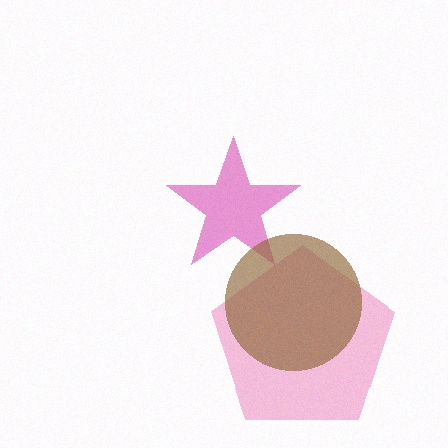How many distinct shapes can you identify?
There are 3 distinct shapes: a pink pentagon, a magenta star, a brown circle.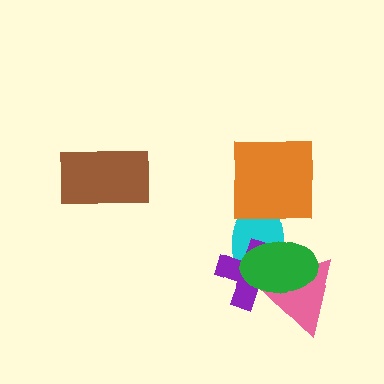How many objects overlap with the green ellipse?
3 objects overlap with the green ellipse.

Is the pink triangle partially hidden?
Yes, it is partially covered by another shape.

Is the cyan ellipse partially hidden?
Yes, it is partially covered by another shape.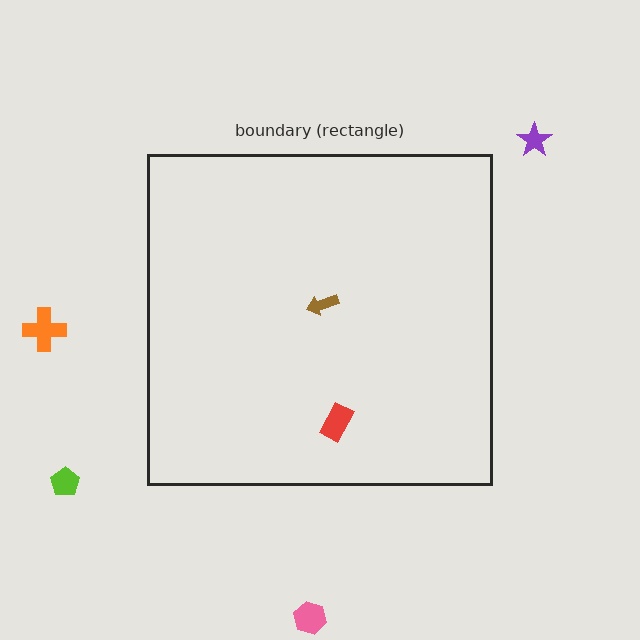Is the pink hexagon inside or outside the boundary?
Outside.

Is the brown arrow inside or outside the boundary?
Inside.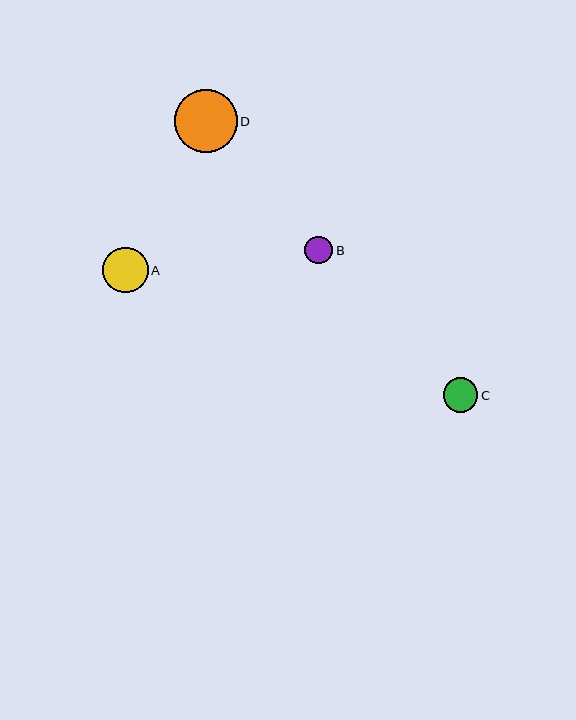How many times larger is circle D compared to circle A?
Circle D is approximately 1.4 times the size of circle A.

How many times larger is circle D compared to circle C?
Circle D is approximately 1.8 times the size of circle C.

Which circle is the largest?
Circle D is the largest with a size of approximately 63 pixels.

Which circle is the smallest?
Circle B is the smallest with a size of approximately 28 pixels.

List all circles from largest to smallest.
From largest to smallest: D, A, C, B.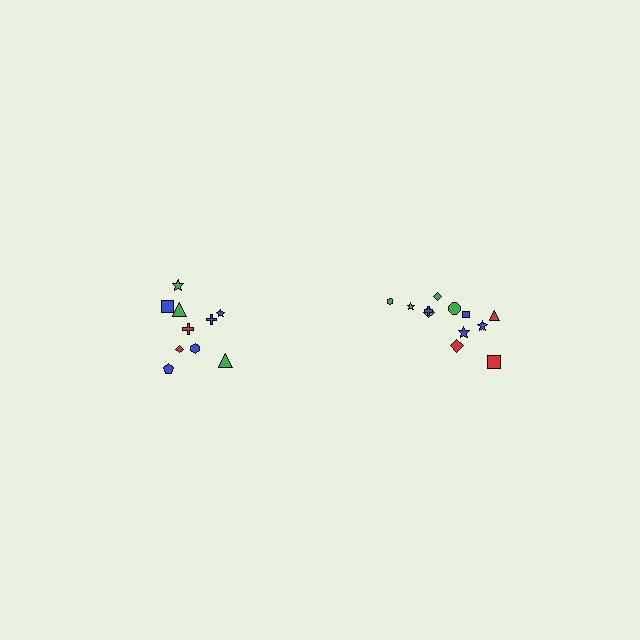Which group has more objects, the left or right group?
The right group.